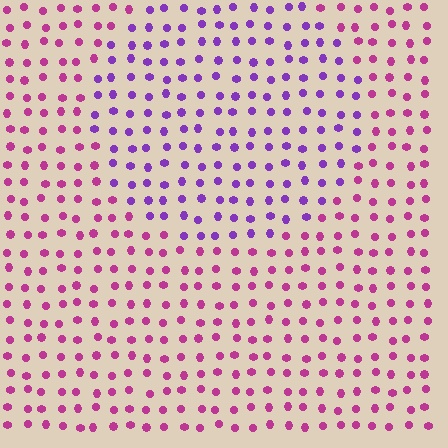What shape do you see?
I see a circle.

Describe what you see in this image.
The image is filled with small magenta elements in a uniform arrangement. A circle-shaped region is visible where the elements are tinted to a slightly different hue, forming a subtle color boundary.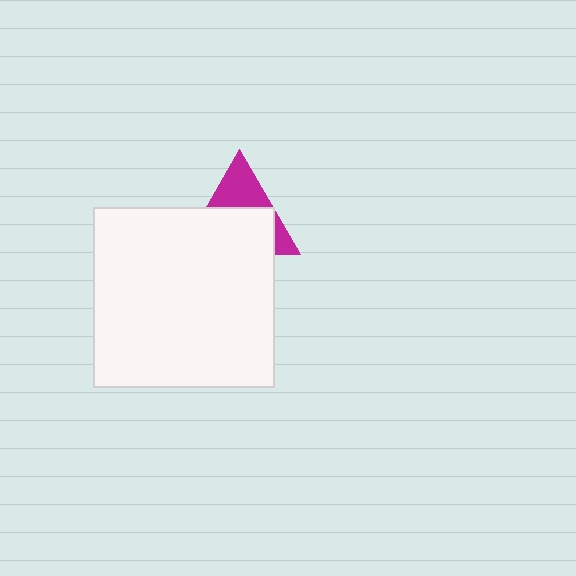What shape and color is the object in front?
The object in front is a white square.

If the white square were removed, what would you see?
You would see the complete magenta triangle.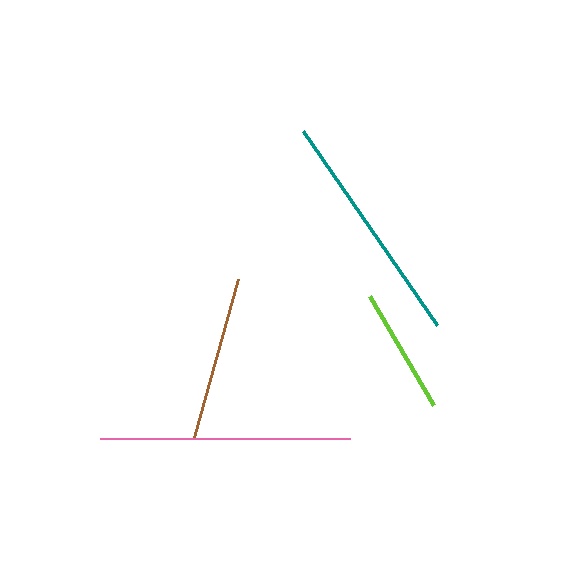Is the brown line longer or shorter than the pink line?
The pink line is longer than the brown line.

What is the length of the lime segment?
The lime segment is approximately 127 pixels long.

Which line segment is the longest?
The pink line is the longest at approximately 250 pixels.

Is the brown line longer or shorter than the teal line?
The teal line is longer than the brown line.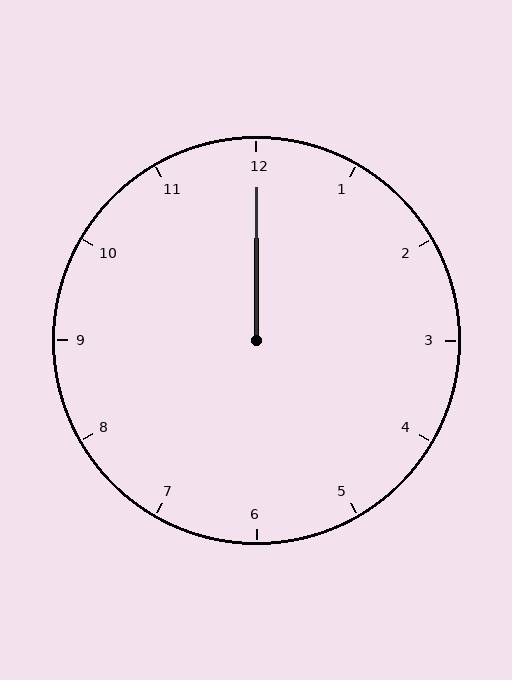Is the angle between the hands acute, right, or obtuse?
It is acute.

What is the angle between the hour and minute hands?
Approximately 0 degrees.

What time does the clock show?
12:00.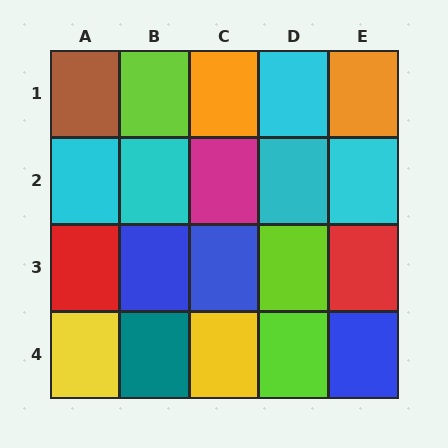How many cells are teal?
1 cell is teal.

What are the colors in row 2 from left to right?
Cyan, cyan, magenta, cyan, cyan.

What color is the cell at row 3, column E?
Red.